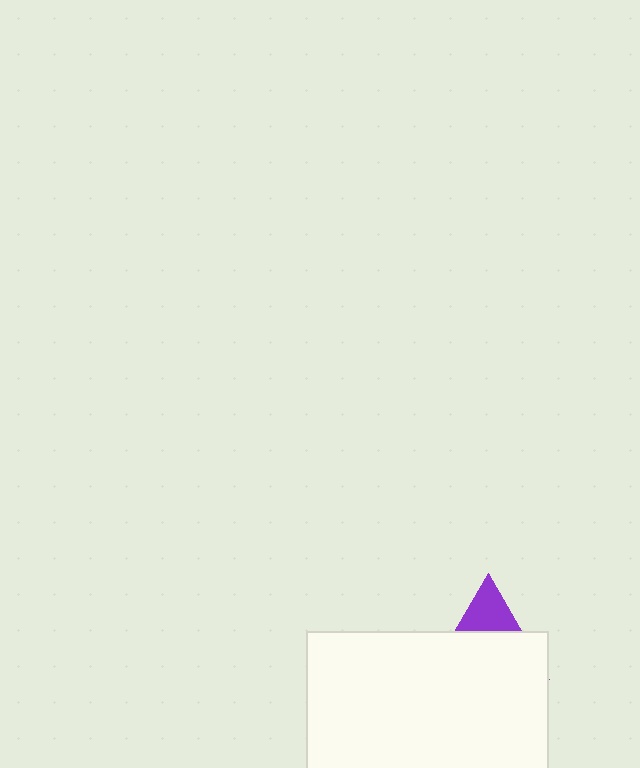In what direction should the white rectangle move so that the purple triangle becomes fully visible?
The white rectangle should move down. That is the shortest direction to clear the overlap and leave the purple triangle fully visible.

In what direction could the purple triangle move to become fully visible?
The purple triangle could move up. That would shift it out from behind the white rectangle entirely.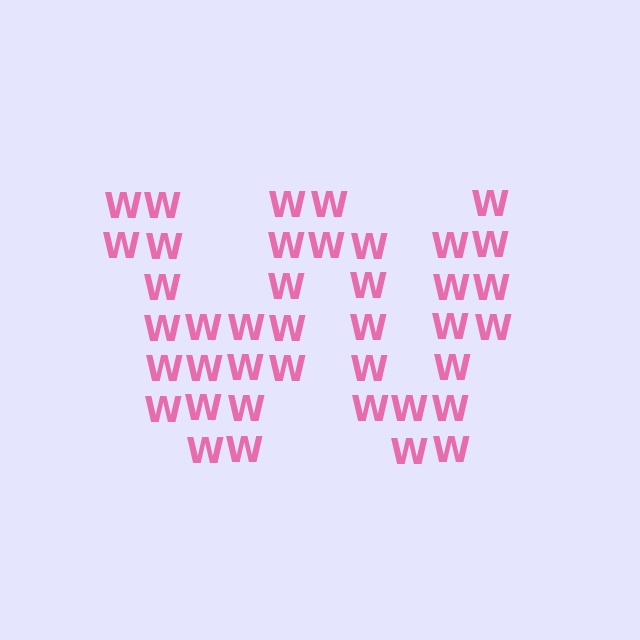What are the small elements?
The small elements are letter W's.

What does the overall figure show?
The overall figure shows the letter W.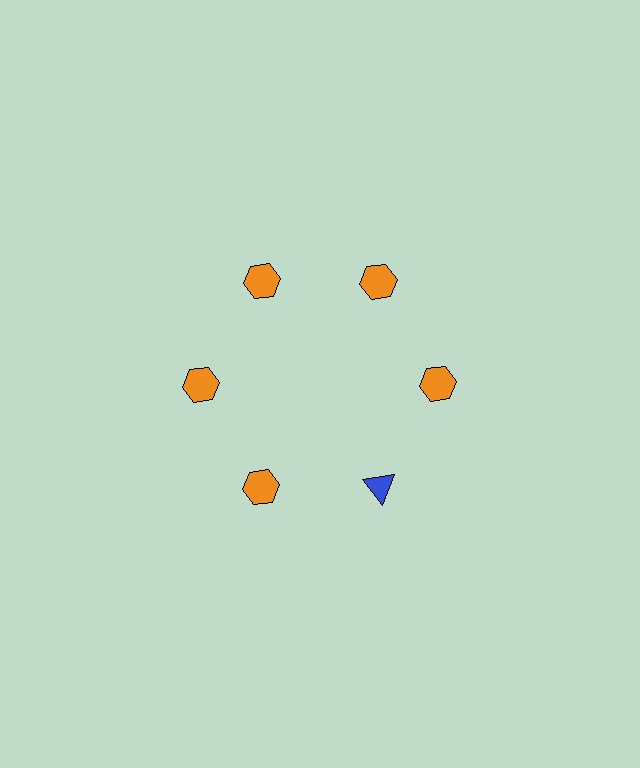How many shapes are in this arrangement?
There are 6 shapes arranged in a ring pattern.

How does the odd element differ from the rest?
It differs in both color (blue instead of orange) and shape (triangle instead of hexagon).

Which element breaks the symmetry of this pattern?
The blue triangle at roughly the 5 o'clock position breaks the symmetry. All other shapes are orange hexagons.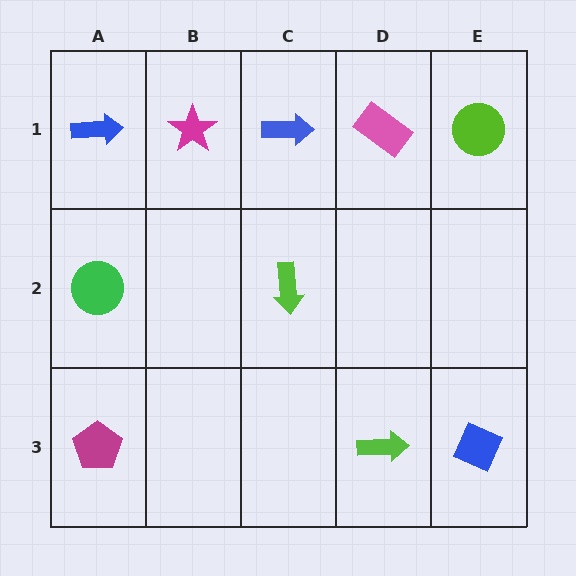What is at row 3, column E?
A blue diamond.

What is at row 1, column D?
A pink rectangle.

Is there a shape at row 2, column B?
No, that cell is empty.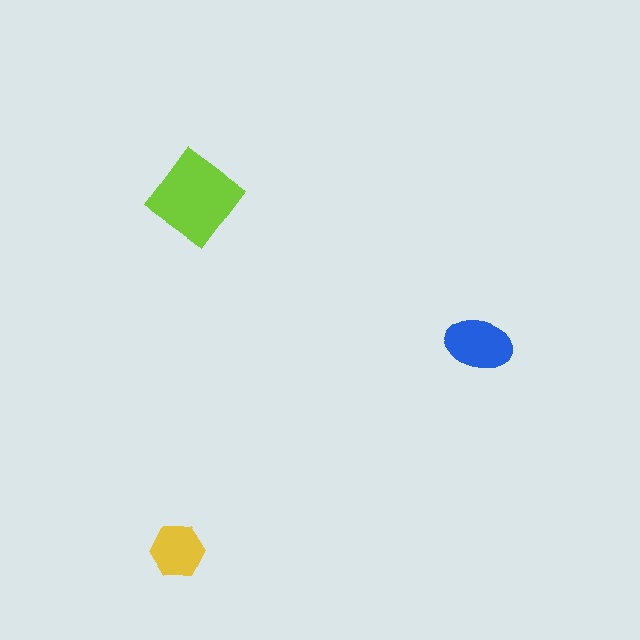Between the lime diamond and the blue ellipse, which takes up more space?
The lime diamond.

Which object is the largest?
The lime diamond.